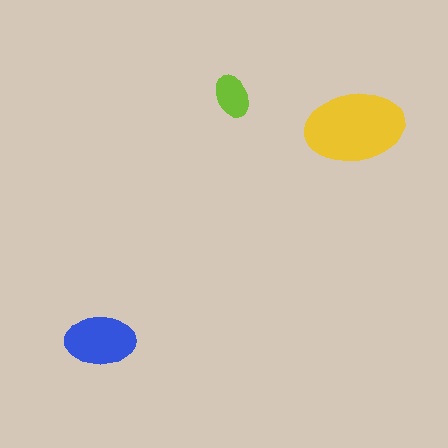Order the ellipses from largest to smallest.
the yellow one, the blue one, the lime one.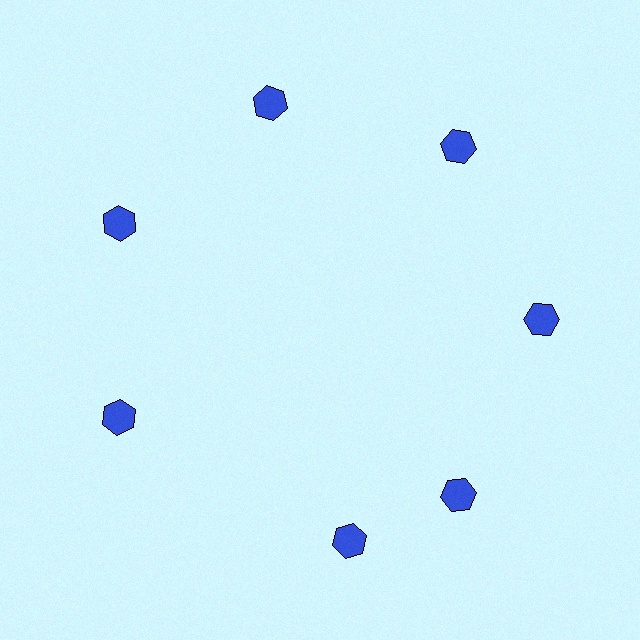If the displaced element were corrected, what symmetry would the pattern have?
It would have 7-fold rotational symmetry — the pattern would map onto itself every 51 degrees.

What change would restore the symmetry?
The symmetry would be restored by rotating it back into even spacing with its neighbors so that all 7 hexagons sit at equal angles and equal distance from the center.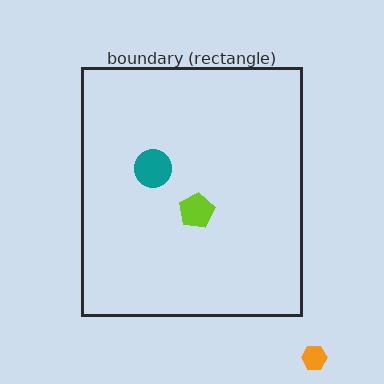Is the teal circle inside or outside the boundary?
Inside.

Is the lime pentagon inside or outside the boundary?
Inside.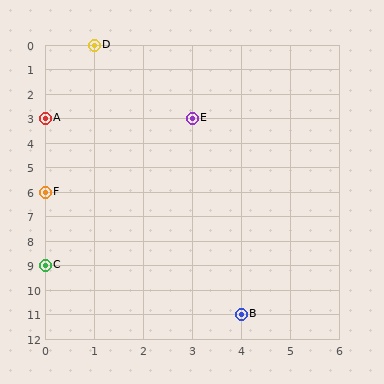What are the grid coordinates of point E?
Point E is at grid coordinates (3, 3).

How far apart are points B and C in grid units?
Points B and C are 4 columns and 2 rows apart (about 4.5 grid units diagonally).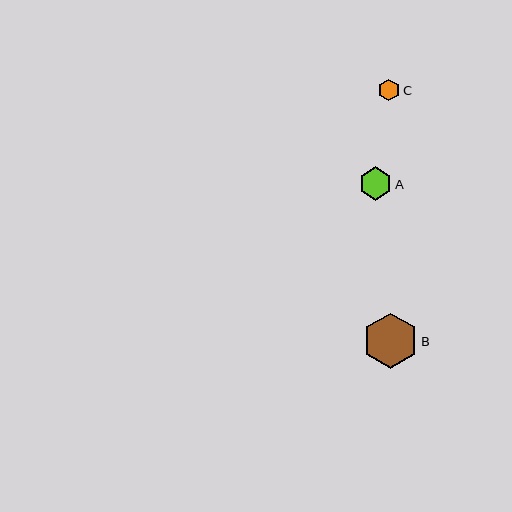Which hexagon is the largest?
Hexagon B is the largest with a size of approximately 55 pixels.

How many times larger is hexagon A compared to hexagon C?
Hexagon A is approximately 1.5 times the size of hexagon C.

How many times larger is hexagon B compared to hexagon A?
Hexagon B is approximately 1.7 times the size of hexagon A.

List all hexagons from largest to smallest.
From largest to smallest: B, A, C.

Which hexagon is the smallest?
Hexagon C is the smallest with a size of approximately 22 pixels.